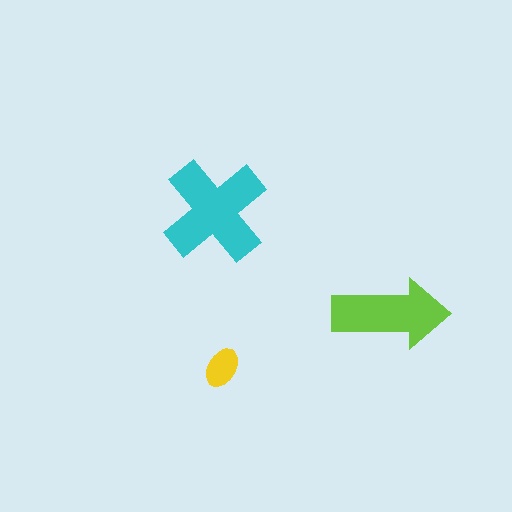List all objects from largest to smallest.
The cyan cross, the lime arrow, the yellow ellipse.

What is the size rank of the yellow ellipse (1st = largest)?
3rd.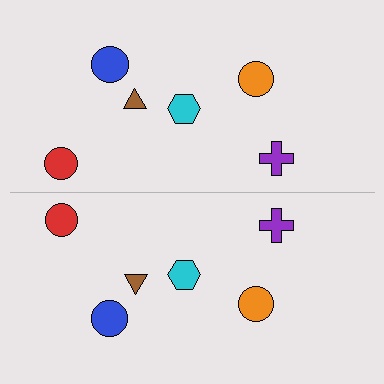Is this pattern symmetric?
Yes, this pattern has bilateral (reflection) symmetry.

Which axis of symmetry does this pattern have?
The pattern has a horizontal axis of symmetry running through the center of the image.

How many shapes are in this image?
There are 12 shapes in this image.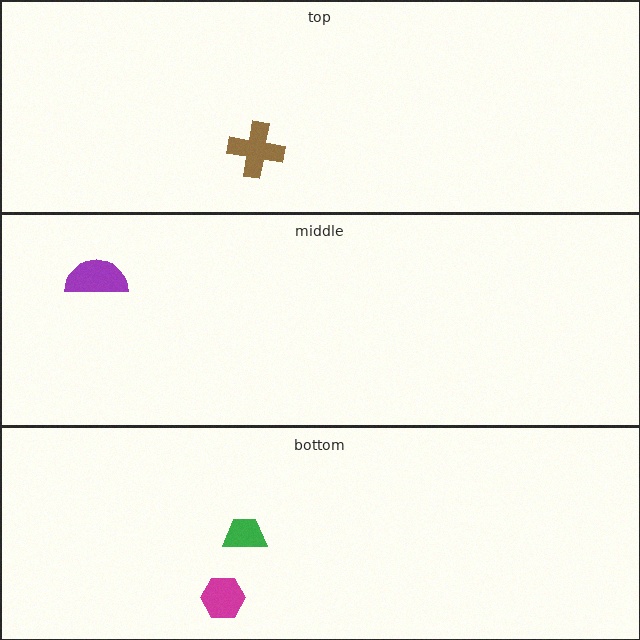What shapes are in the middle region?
The purple semicircle.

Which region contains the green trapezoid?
The bottom region.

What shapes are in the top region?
The brown cross.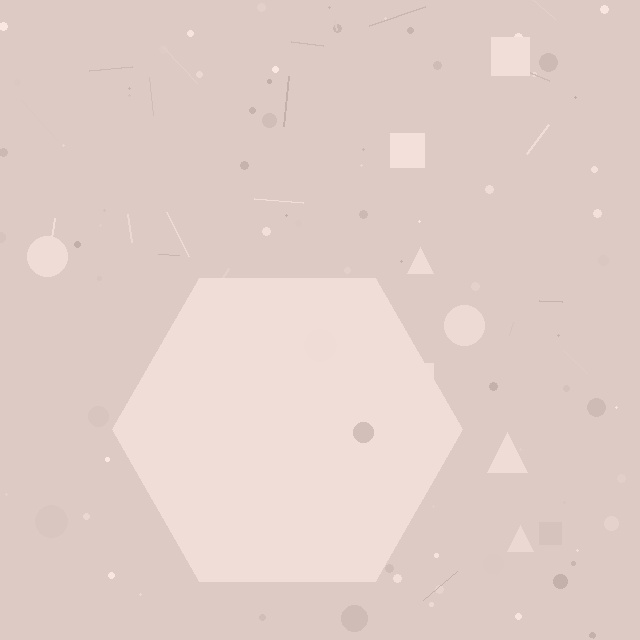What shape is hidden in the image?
A hexagon is hidden in the image.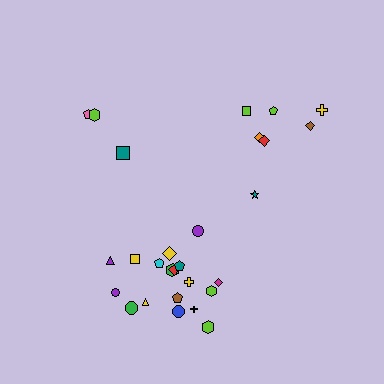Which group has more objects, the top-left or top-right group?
The top-right group.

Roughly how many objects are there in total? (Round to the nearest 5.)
Roughly 30 objects in total.